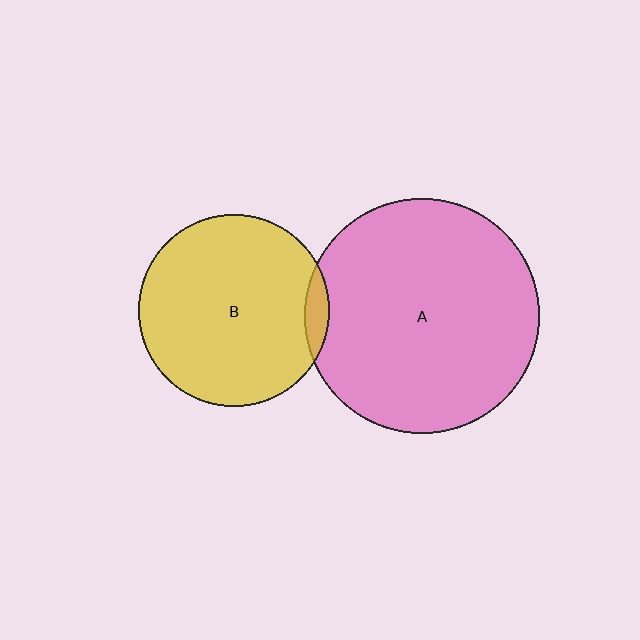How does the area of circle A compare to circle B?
Approximately 1.5 times.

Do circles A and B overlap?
Yes.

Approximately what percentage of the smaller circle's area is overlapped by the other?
Approximately 5%.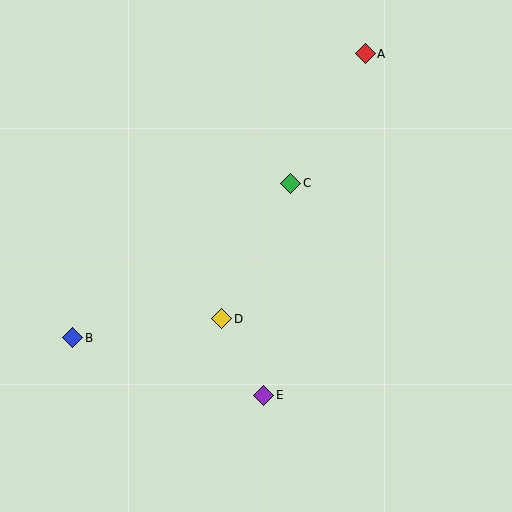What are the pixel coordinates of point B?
Point B is at (73, 338).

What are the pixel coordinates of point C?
Point C is at (291, 183).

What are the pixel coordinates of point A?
Point A is at (365, 54).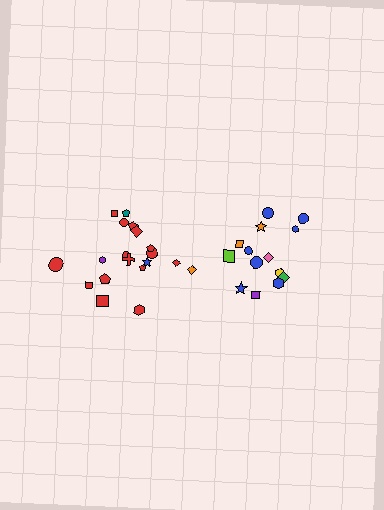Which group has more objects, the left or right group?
The left group.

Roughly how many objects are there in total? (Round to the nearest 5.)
Roughly 35 objects in total.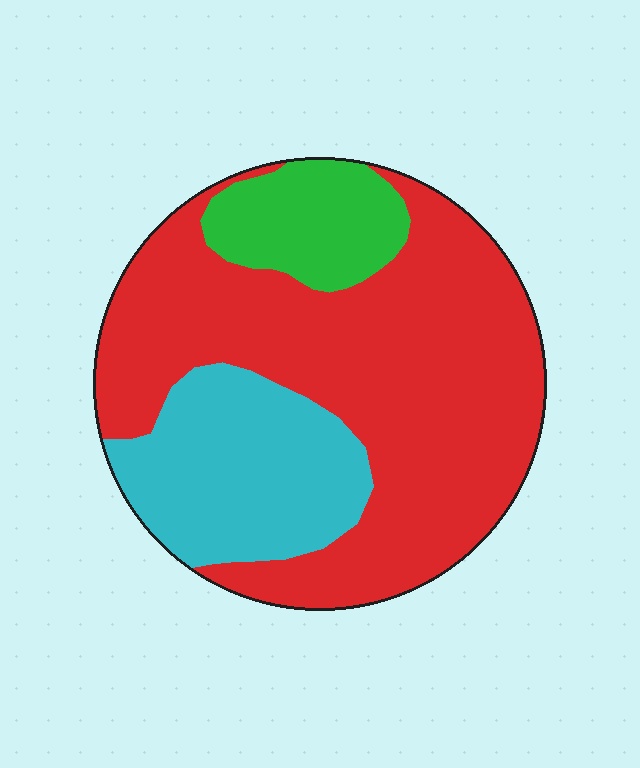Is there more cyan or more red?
Red.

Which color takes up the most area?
Red, at roughly 65%.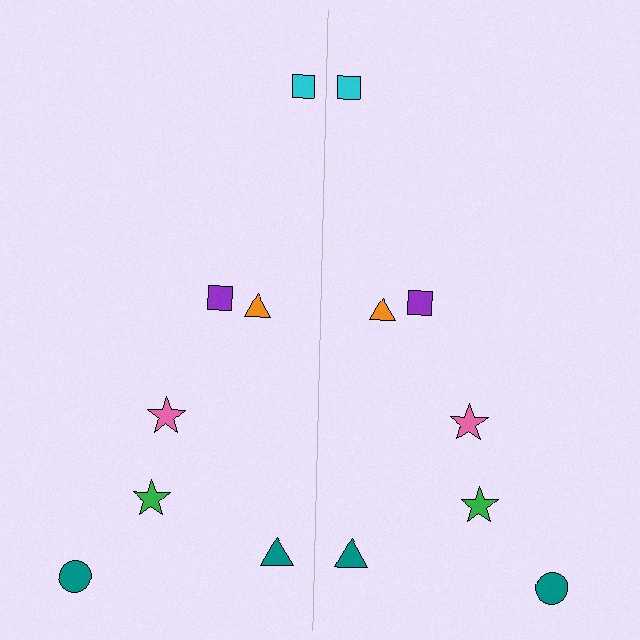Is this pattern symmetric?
Yes, this pattern has bilateral (reflection) symmetry.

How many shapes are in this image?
There are 14 shapes in this image.